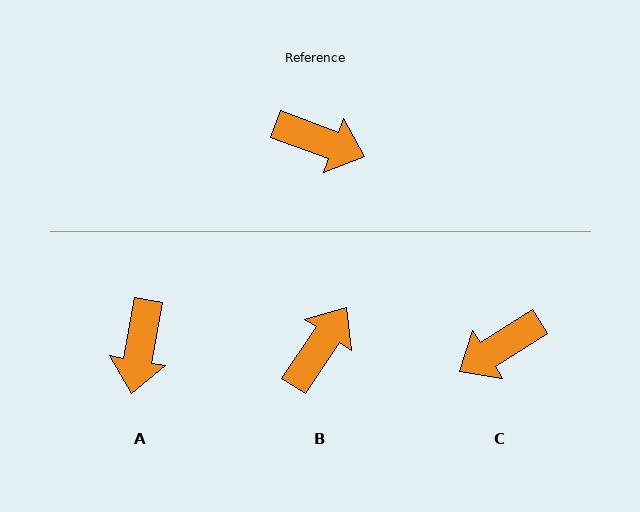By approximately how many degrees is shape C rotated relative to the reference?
Approximately 128 degrees clockwise.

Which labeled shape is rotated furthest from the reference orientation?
C, about 128 degrees away.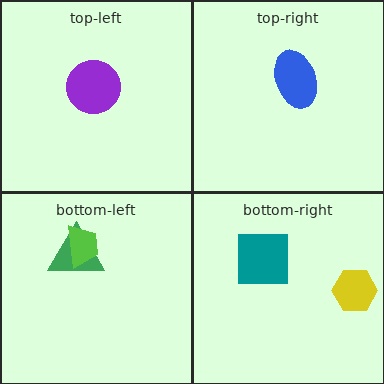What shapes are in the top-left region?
The purple circle.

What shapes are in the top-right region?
The blue ellipse.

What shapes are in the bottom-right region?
The yellow hexagon, the teal square.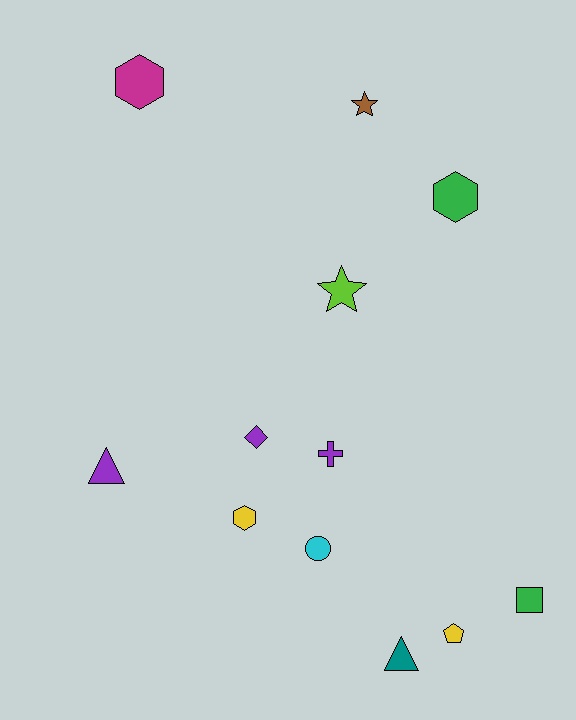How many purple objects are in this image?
There are 3 purple objects.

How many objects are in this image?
There are 12 objects.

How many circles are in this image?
There is 1 circle.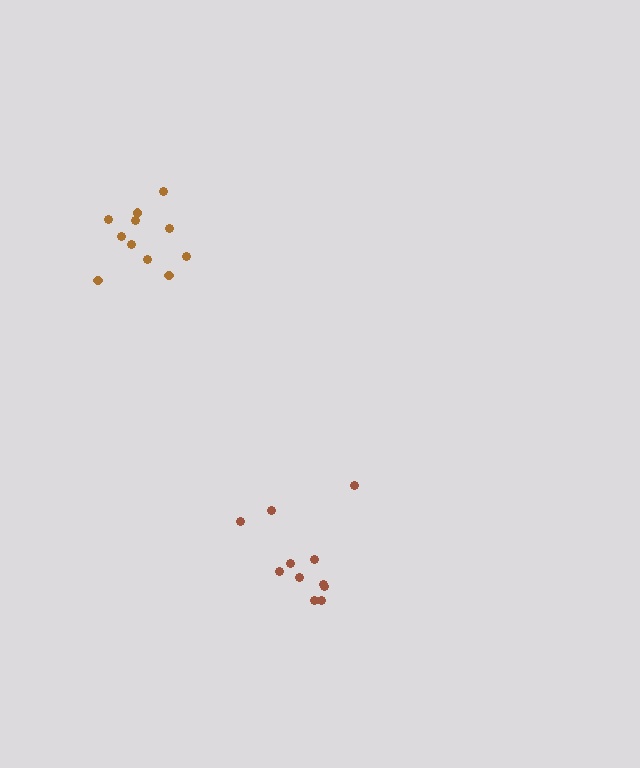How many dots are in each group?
Group 1: 11 dots, Group 2: 11 dots (22 total).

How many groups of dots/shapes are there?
There are 2 groups.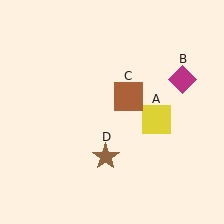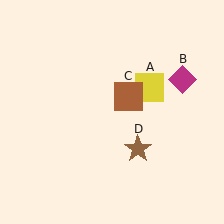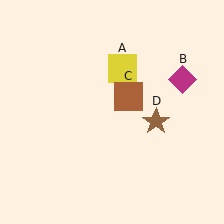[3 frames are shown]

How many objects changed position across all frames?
2 objects changed position: yellow square (object A), brown star (object D).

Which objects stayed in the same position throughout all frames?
Magenta diamond (object B) and brown square (object C) remained stationary.